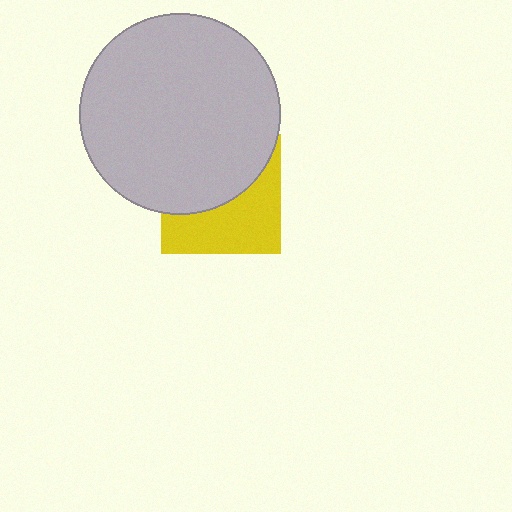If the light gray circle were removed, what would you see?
You would see the complete yellow square.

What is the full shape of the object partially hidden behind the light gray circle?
The partially hidden object is a yellow square.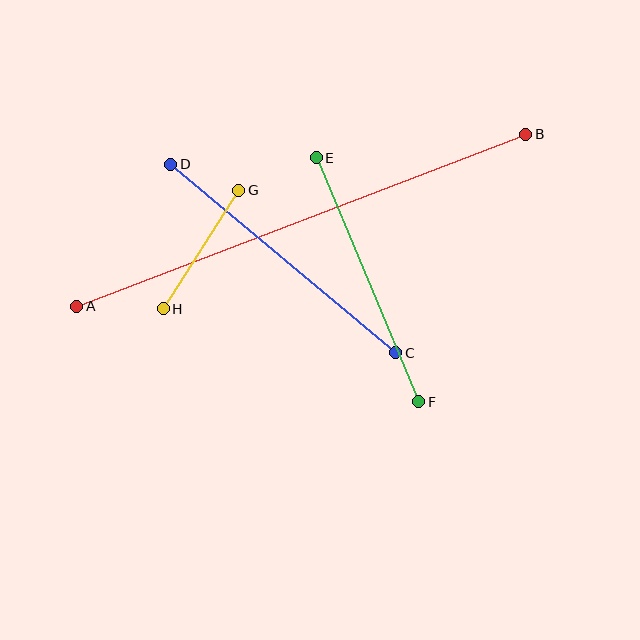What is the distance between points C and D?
The distance is approximately 293 pixels.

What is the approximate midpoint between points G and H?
The midpoint is at approximately (201, 249) pixels.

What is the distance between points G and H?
The distance is approximately 140 pixels.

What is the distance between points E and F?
The distance is approximately 265 pixels.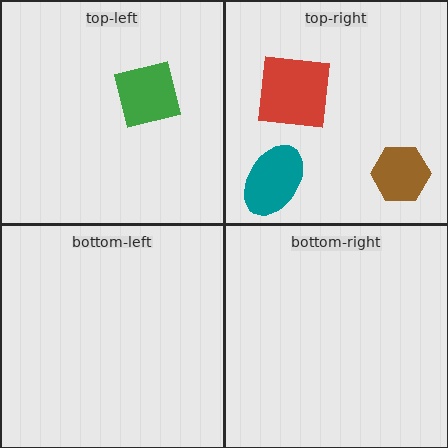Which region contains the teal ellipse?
The top-right region.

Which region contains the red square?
The top-right region.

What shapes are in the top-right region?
The brown hexagon, the teal ellipse, the red square.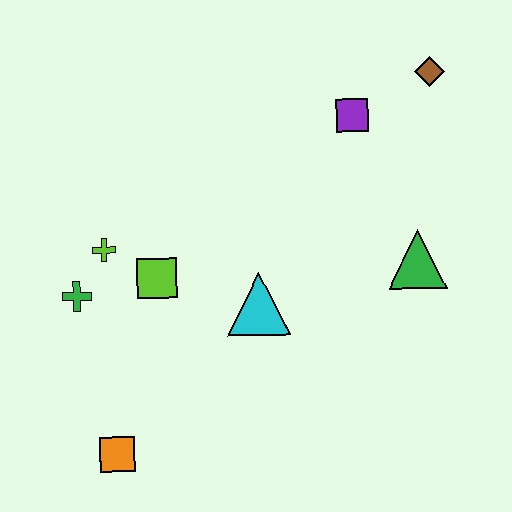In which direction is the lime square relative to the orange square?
The lime square is above the orange square.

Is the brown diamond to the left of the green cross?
No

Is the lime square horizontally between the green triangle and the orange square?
Yes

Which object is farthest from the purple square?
The orange square is farthest from the purple square.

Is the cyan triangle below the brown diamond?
Yes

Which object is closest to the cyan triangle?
The lime square is closest to the cyan triangle.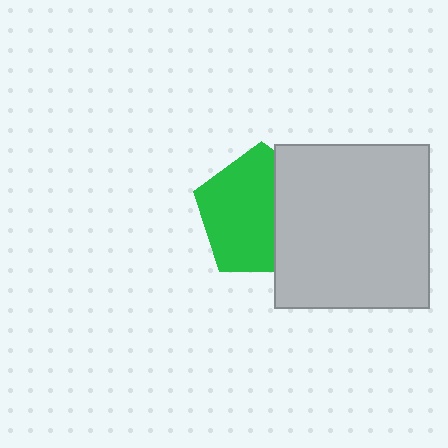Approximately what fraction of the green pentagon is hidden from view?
Roughly 38% of the green pentagon is hidden behind the light gray rectangle.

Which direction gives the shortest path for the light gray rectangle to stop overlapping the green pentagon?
Moving right gives the shortest separation.